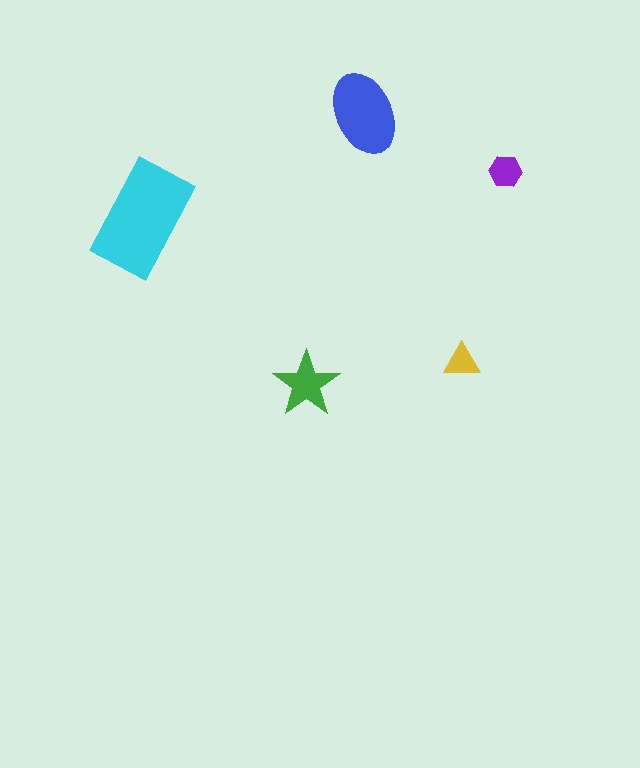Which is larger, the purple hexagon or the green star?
The green star.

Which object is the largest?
The cyan rectangle.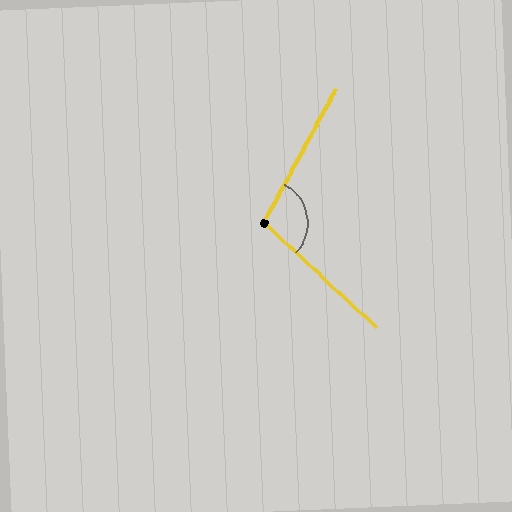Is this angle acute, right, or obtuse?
It is obtuse.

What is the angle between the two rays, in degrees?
Approximately 105 degrees.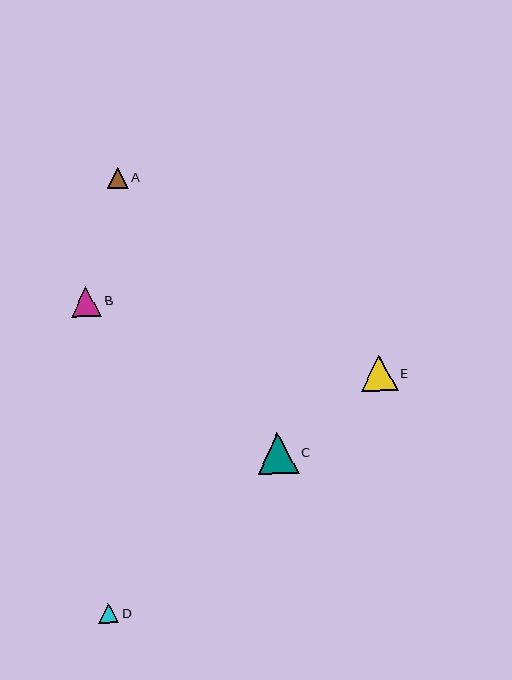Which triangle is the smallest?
Triangle D is the smallest with a size of approximately 20 pixels.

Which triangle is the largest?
Triangle C is the largest with a size of approximately 40 pixels.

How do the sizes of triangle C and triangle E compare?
Triangle C and triangle E are approximately the same size.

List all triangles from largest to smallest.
From largest to smallest: C, E, B, A, D.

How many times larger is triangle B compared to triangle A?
Triangle B is approximately 1.4 times the size of triangle A.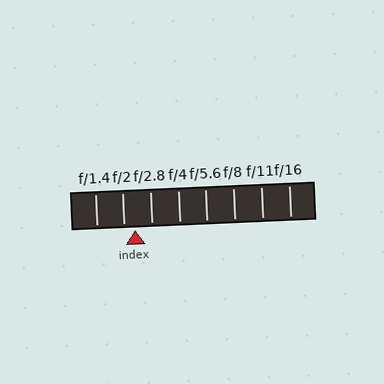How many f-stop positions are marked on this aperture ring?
There are 8 f-stop positions marked.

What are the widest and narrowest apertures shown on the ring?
The widest aperture shown is f/1.4 and the narrowest is f/16.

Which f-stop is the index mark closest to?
The index mark is closest to f/2.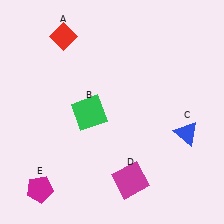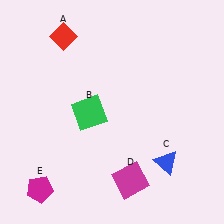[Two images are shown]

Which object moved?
The blue triangle (C) moved down.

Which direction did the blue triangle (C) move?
The blue triangle (C) moved down.